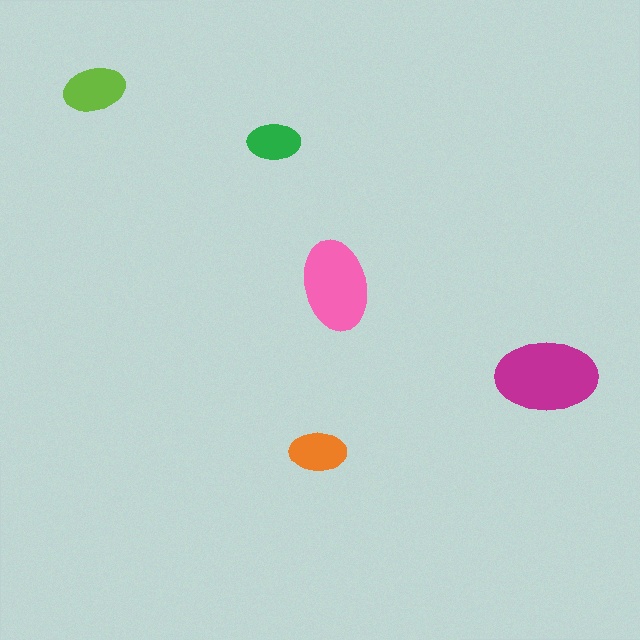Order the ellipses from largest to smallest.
the magenta one, the pink one, the lime one, the orange one, the green one.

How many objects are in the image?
There are 5 objects in the image.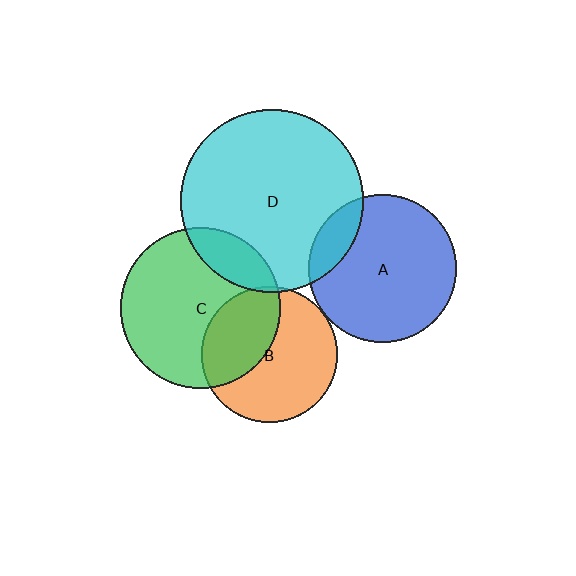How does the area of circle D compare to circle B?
Approximately 1.8 times.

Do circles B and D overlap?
Yes.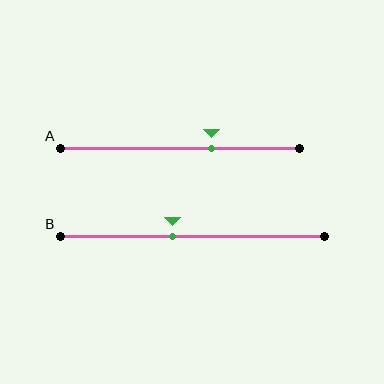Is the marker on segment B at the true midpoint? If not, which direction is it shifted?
No, the marker on segment B is shifted to the left by about 7% of the segment length.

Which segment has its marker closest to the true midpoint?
Segment B has its marker closest to the true midpoint.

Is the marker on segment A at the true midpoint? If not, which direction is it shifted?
No, the marker on segment A is shifted to the right by about 13% of the segment length.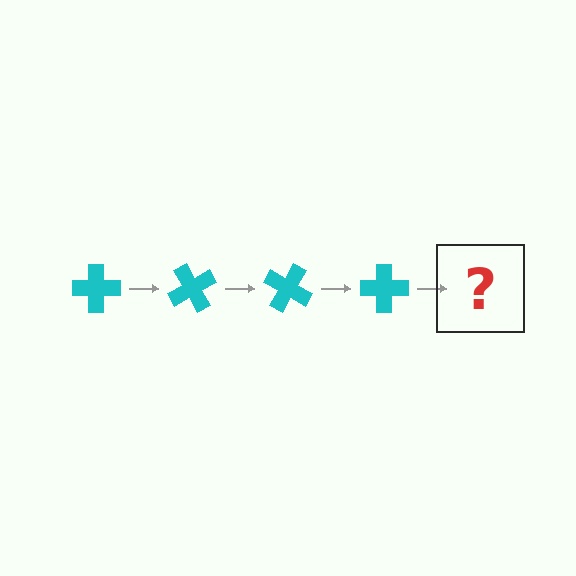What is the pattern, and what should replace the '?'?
The pattern is that the cross rotates 60 degrees each step. The '?' should be a cyan cross rotated 240 degrees.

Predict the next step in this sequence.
The next step is a cyan cross rotated 240 degrees.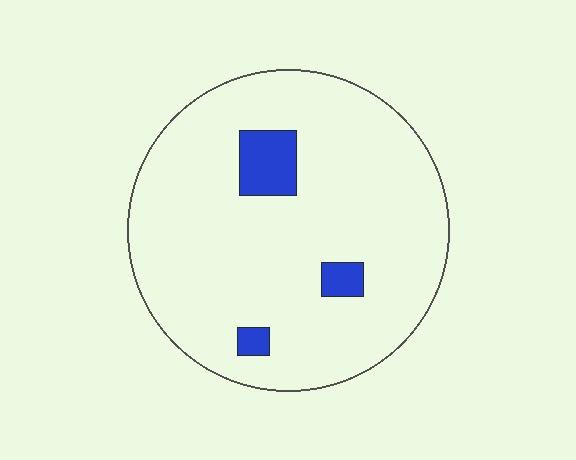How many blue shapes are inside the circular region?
3.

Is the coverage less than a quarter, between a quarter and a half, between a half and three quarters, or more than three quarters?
Less than a quarter.